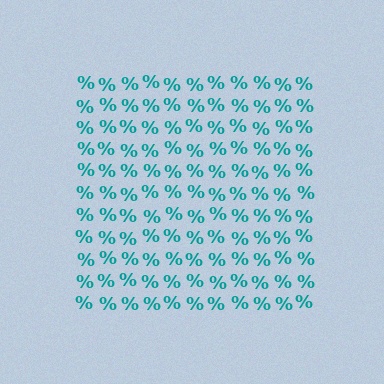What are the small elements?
The small elements are percent signs.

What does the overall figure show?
The overall figure shows a square.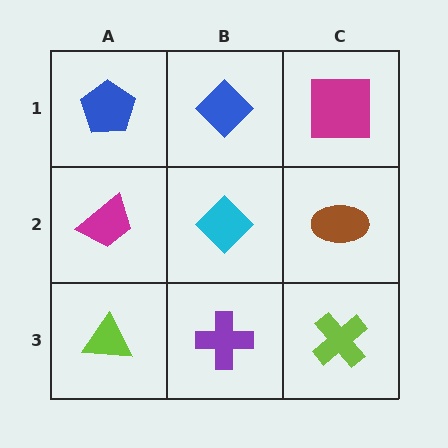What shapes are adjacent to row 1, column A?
A magenta trapezoid (row 2, column A), a blue diamond (row 1, column B).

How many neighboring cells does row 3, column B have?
3.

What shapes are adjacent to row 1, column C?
A brown ellipse (row 2, column C), a blue diamond (row 1, column B).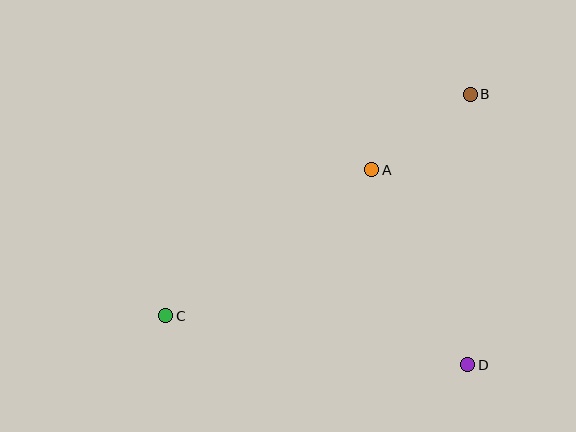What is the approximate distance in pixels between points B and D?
The distance between B and D is approximately 270 pixels.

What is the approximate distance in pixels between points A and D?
The distance between A and D is approximately 217 pixels.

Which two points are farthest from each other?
Points B and C are farthest from each other.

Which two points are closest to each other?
Points A and B are closest to each other.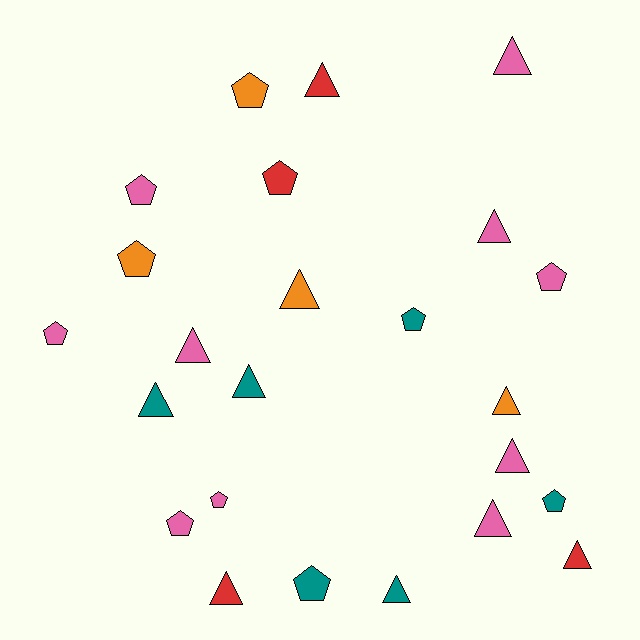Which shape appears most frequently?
Triangle, with 13 objects.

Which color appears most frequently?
Pink, with 10 objects.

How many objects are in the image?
There are 24 objects.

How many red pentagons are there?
There is 1 red pentagon.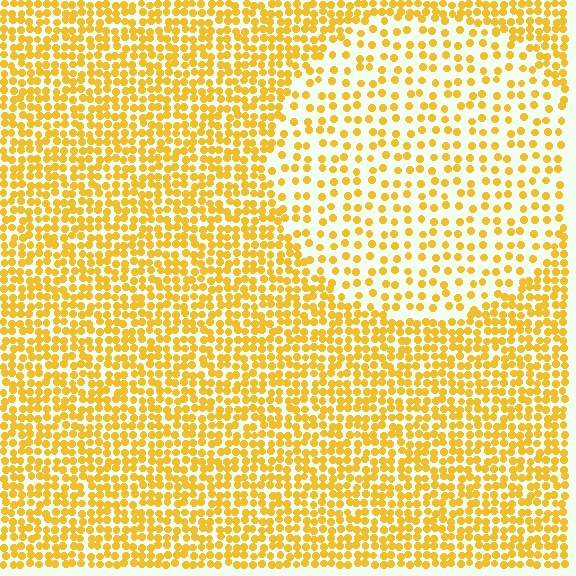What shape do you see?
I see a circle.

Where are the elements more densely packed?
The elements are more densely packed outside the circle boundary.